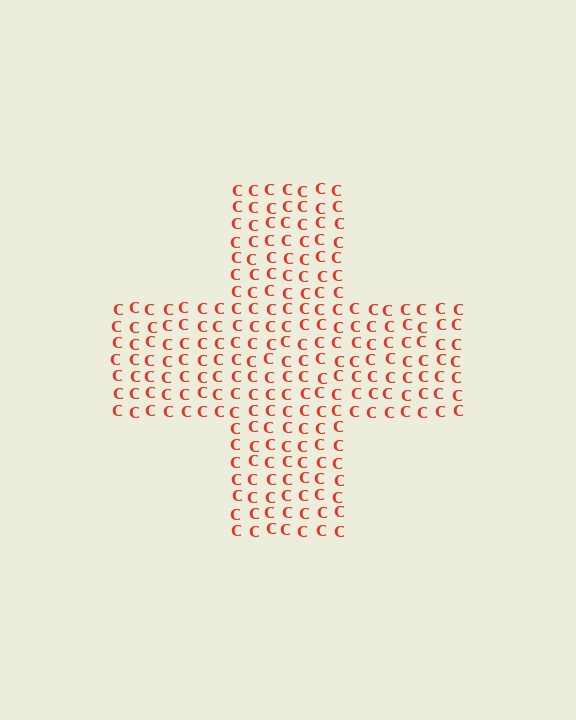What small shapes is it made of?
It is made of small letter C's.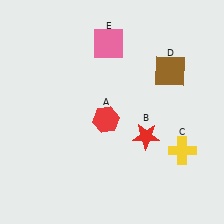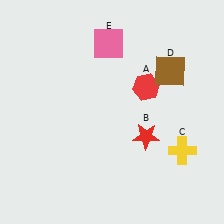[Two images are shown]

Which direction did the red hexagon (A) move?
The red hexagon (A) moved right.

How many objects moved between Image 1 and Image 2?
1 object moved between the two images.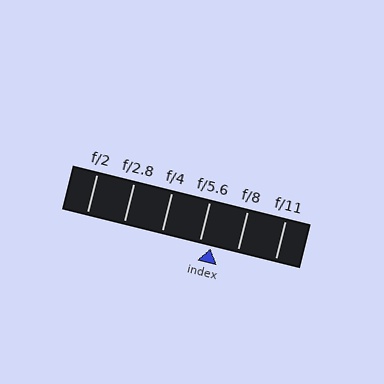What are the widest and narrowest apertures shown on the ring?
The widest aperture shown is f/2 and the narrowest is f/11.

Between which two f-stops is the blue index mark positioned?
The index mark is between f/5.6 and f/8.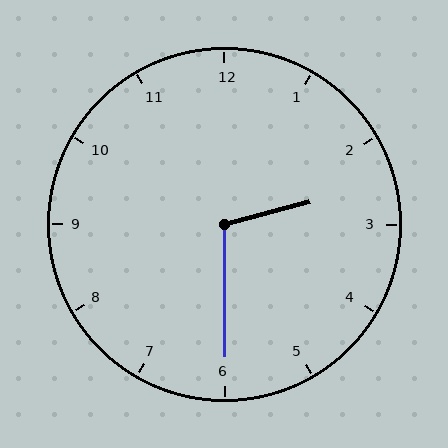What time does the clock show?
2:30.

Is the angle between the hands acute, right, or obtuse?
It is obtuse.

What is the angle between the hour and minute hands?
Approximately 105 degrees.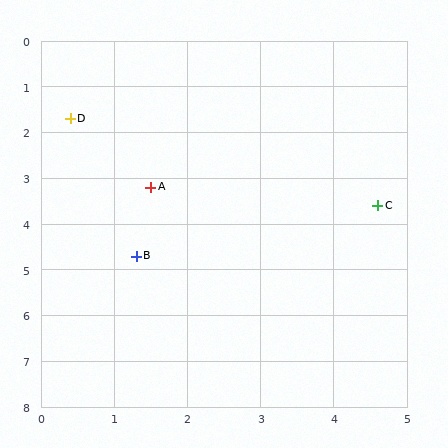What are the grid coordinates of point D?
Point D is at approximately (0.4, 1.7).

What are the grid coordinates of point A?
Point A is at approximately (1.5, 3.2).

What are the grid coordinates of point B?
Point B is at approximately (1.3, 4.7).